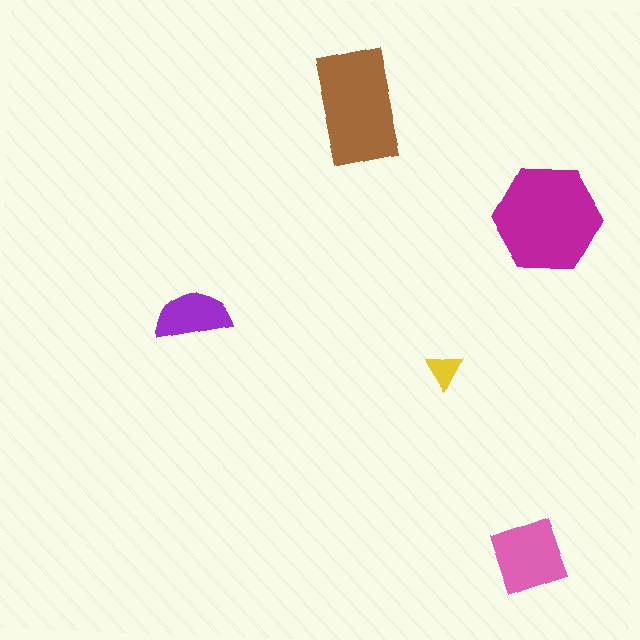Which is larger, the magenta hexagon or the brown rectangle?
The magenta hexagon.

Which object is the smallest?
The yellow triangle.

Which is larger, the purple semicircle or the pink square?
The pink square.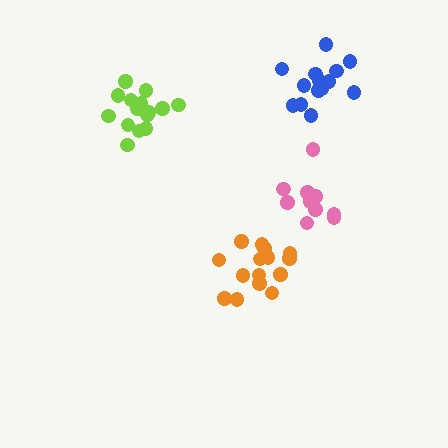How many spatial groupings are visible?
There are 4 spatial groupings.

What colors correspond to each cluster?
The clusters are colored: pink, lime, blue, orange.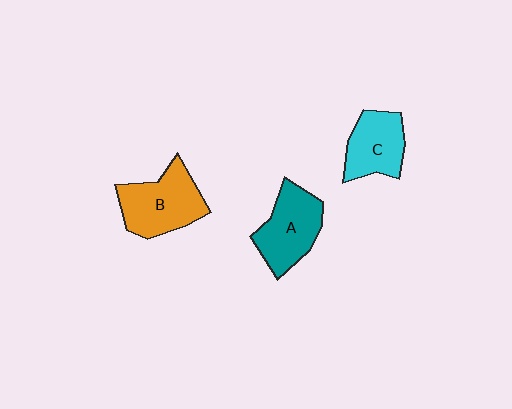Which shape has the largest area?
Shape B (orange).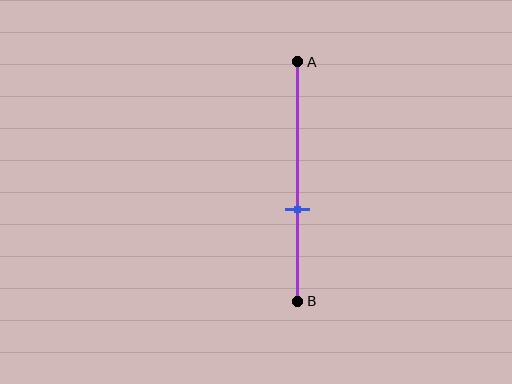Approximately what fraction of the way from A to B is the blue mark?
The blue mark is approximately 60% of the way from A to B.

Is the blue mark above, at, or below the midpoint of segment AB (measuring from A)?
The blue mark is below the midpoint of segment AB.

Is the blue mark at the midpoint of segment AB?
No, the mark is at about 60% from A, not at the 50% midpoint.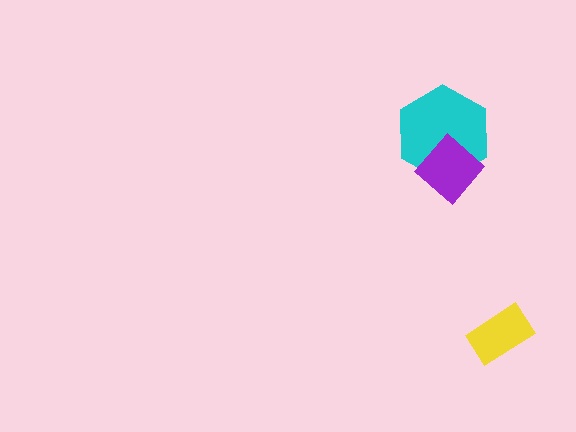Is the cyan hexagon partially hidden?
Yes, it is partially covered by another shape.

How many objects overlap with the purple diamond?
1 object overlaps with the purple diamond.